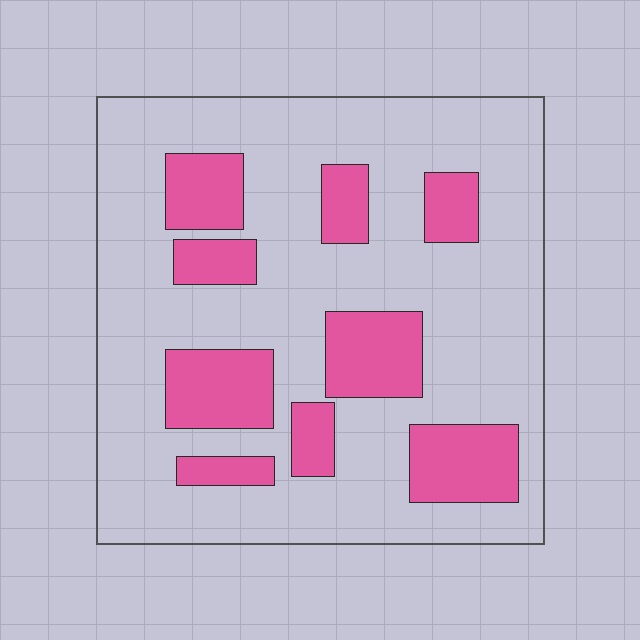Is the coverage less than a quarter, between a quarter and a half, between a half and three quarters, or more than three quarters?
Less than a quarter.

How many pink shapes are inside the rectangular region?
9.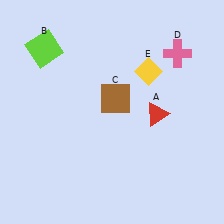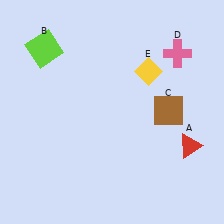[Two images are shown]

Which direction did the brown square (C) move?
The brown square (C) moved right.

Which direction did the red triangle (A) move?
The red triangle (A) moved right.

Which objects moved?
The objects that moved are: the red triangle (A), the brown square (C).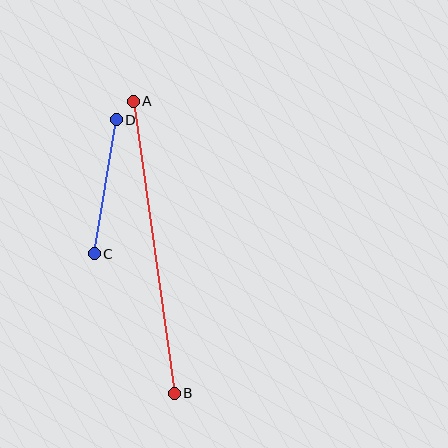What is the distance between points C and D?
The distance is approximately 136 pixels.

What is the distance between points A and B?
The distance is approximately 295 pixels.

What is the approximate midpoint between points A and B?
The midpoint is at approximately (154, 247) pixels.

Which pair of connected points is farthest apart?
Points A and B are farthest apart.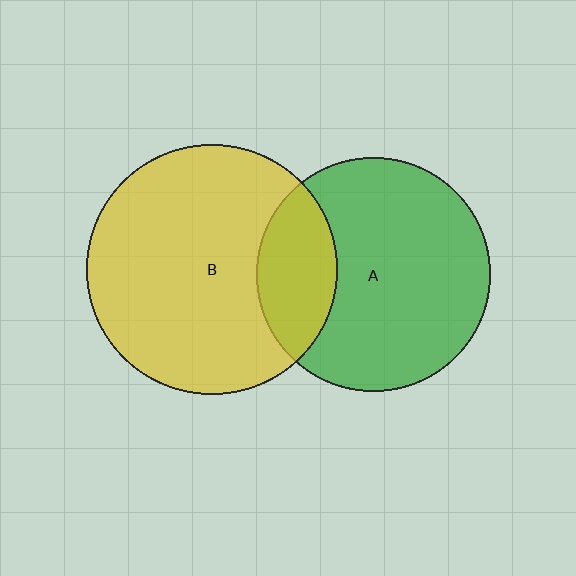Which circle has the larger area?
Circle B (yellow).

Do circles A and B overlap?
Yes.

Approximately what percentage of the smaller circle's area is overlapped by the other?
Approximately 25%.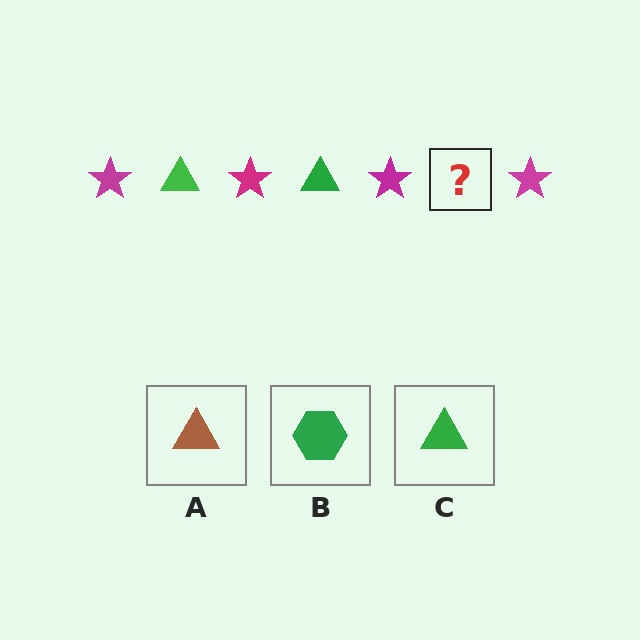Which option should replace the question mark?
Option C.